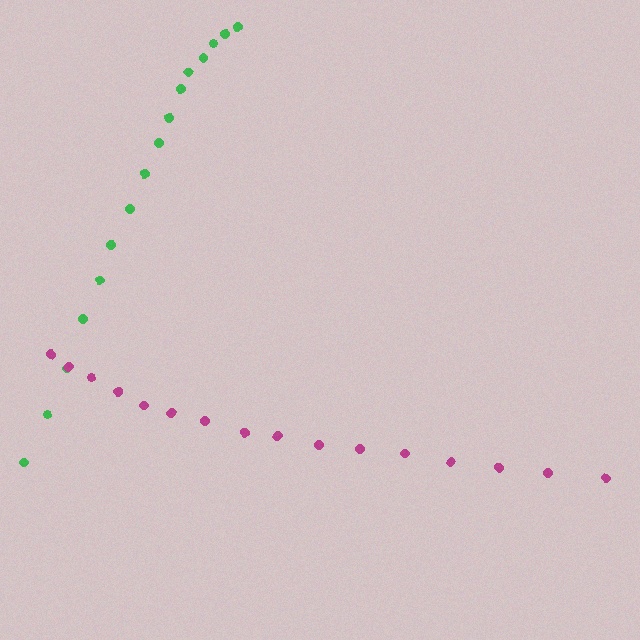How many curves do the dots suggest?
There are 2 distinct paths.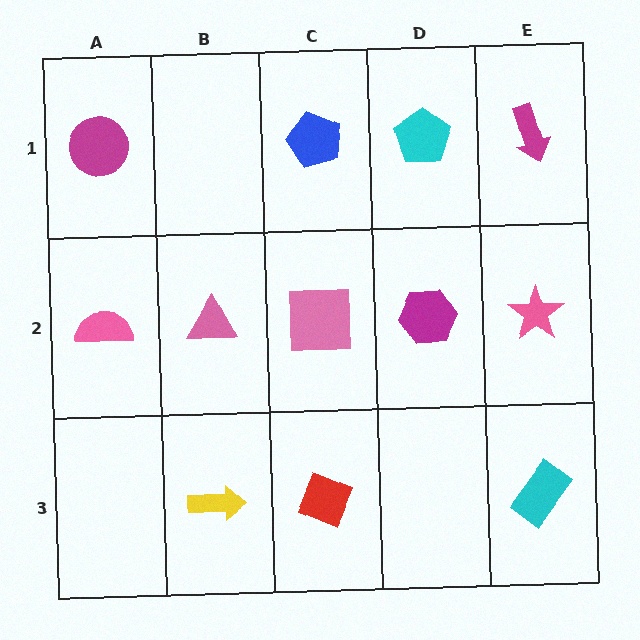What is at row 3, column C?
A red diamond.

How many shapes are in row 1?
4 shapes.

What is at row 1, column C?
A blue pentagon.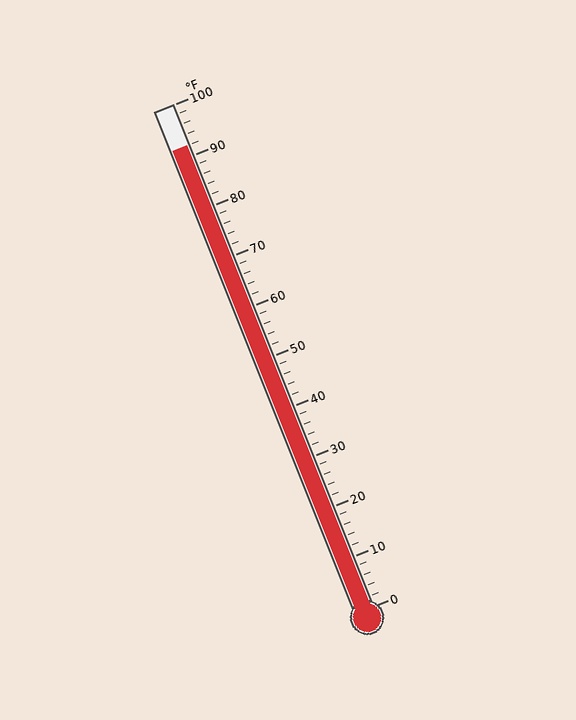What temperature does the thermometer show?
The thermometer shows approximately 92°F.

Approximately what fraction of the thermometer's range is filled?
The thermometer is filled to approximately 90% of its range.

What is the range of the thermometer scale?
The thermometer scale ranges from 0°F to 100°F.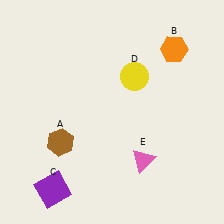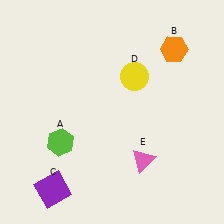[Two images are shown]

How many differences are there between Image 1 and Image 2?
There is 1 difference between the two images.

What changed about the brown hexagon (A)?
In Image 1, A is brown. In Image 2, it changed to lime.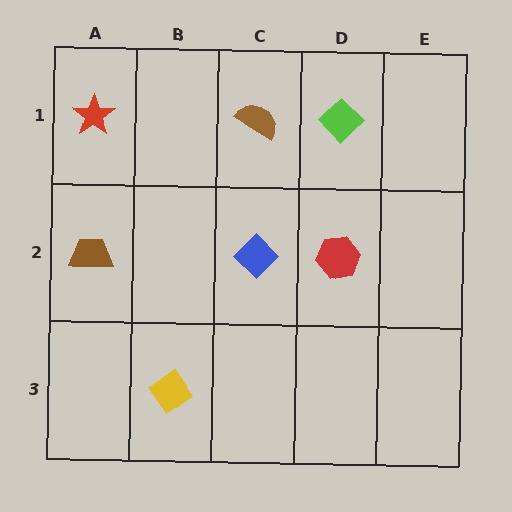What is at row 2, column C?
A blue diamond.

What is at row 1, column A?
A red star.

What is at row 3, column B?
A yellow diamond.